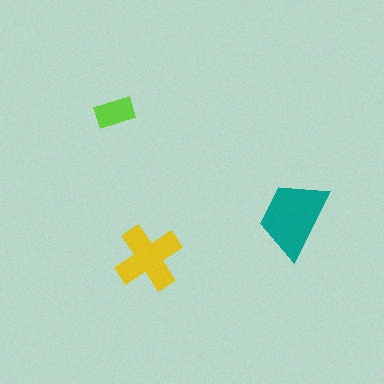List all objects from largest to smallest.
The teal trapezoid, the yellow cross, the lime rectangle.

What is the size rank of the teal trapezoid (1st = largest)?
1st.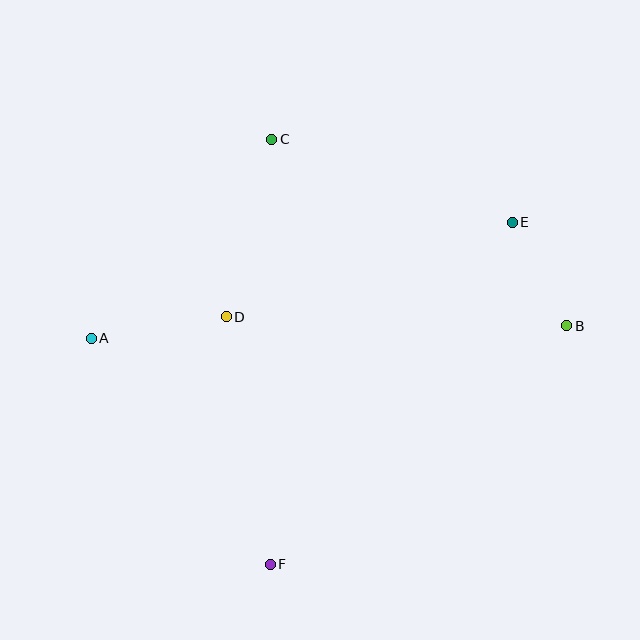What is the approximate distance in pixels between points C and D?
The distance between C and D is approximately 183 pixels.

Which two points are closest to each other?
Points B and E are closest to each other.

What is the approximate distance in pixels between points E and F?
The distance between E and F is approximately 419 pixels.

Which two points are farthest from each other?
Points A and B are farthest from each other.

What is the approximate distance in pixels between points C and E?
The distance between C and E is approximately 254 pixels.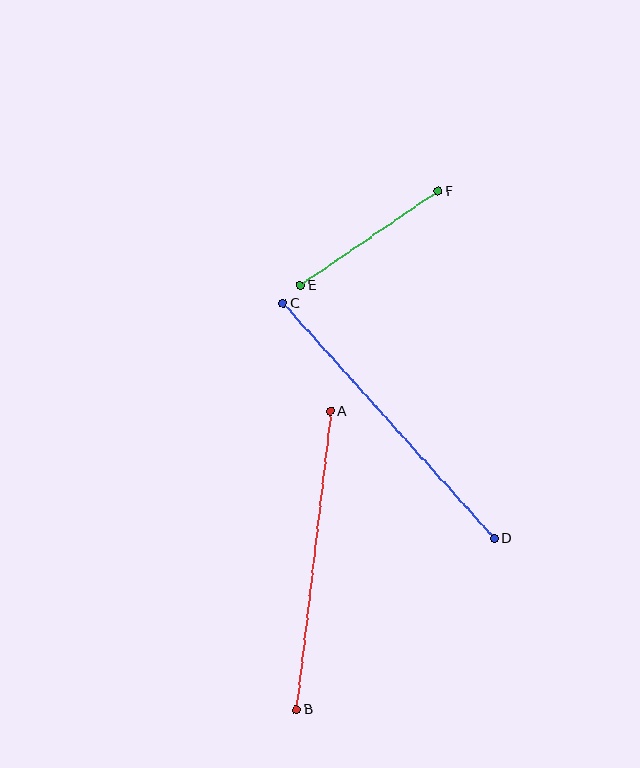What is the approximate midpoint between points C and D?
The midpoint is at approximately (389, 421) pixels.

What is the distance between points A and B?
The distance is approximately 300 pixels.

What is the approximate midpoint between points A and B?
The midpoint is at approximately (314, 560) pixels.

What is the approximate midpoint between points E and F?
The midpoint is at approximately (369, 239) pixels.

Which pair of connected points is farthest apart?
Points C and D are farthest apart.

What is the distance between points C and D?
The distance is approximately 316 pixels.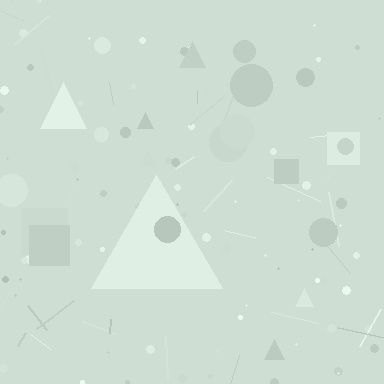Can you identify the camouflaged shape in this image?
The camouflaged shape is a triangle.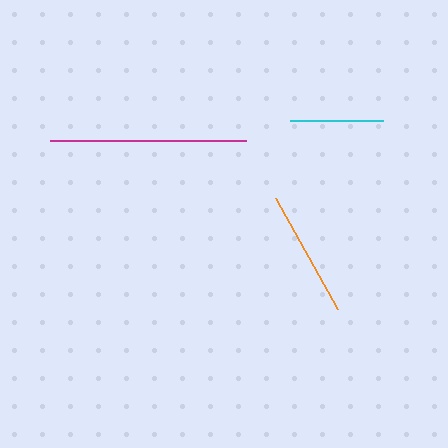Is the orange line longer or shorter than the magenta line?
The magenta line is longer than the orange line.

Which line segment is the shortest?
The cyan line is the shortest at approximately 93 pixels.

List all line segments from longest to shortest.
From longest to shortest: magenta, orange, cyan.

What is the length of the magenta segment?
The magenta segment is approximately 196 pixels long.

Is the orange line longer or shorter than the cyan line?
The orange line is longer than the cyan line.